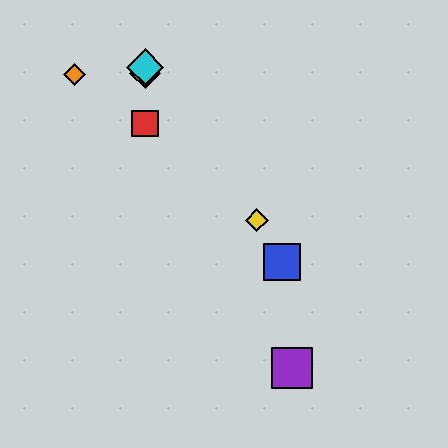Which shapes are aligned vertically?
The red square, the green diamond, the cyan diamond are aligned vertically.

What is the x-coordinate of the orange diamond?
The orange diamond is at x≈74.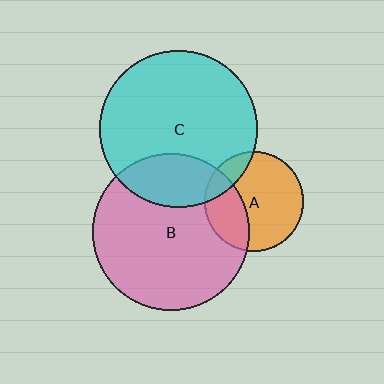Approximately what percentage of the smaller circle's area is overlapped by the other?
Approximately 15%.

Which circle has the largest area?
Circle C (cyan).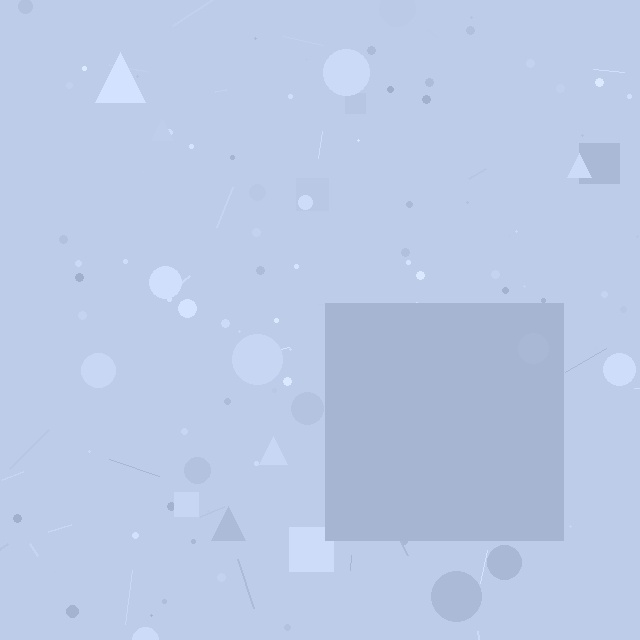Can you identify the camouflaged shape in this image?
The camouflaged shape is a square.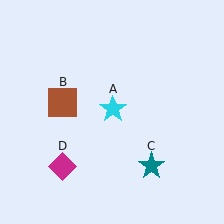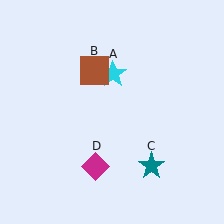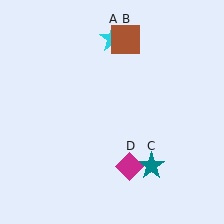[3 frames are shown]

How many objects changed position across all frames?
3 objects changed position: cyan star (object A), brown square (object B), magenta diamond (object D).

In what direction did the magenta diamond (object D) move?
The magenta diamond (object D) moved right.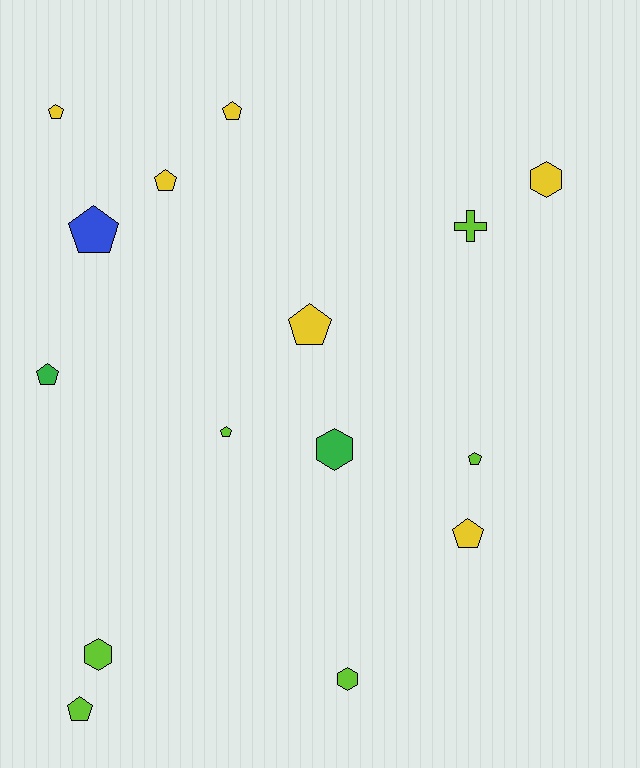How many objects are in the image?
There are 15 objects.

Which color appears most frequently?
Lime, with 6 objects.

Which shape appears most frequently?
Pentagon, with 10 objects.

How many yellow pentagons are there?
There are 5 yellow pentagons.